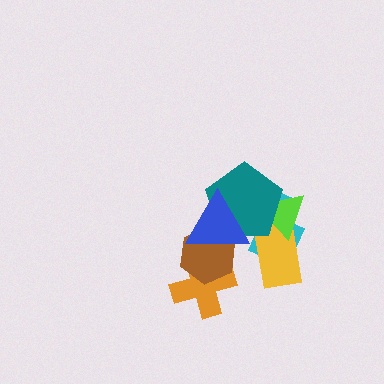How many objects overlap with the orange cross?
2 objects overlap with the orange cross.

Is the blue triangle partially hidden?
No, no other shape covers it.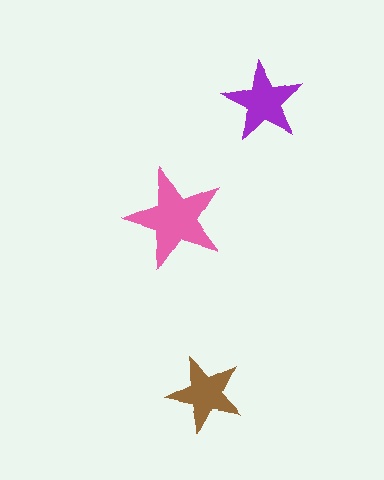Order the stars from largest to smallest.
the pink one, the purple one, the brown one.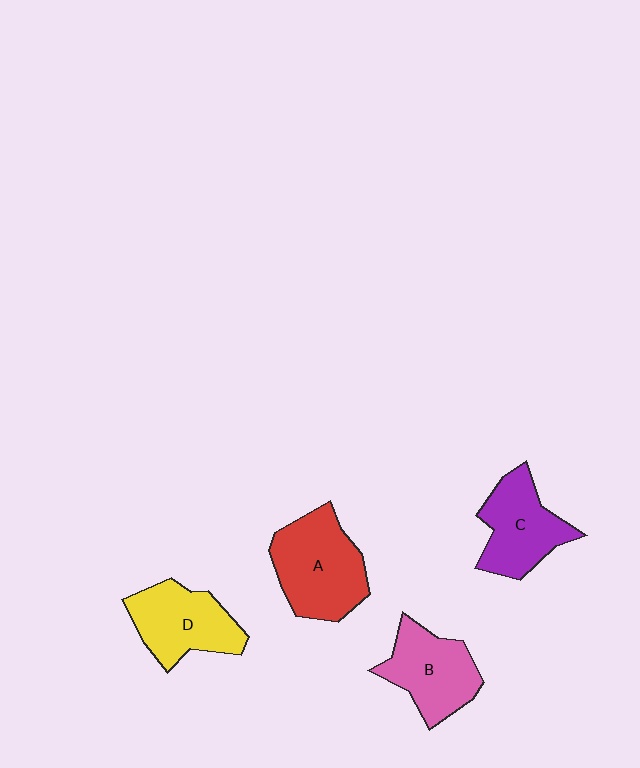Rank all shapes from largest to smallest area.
From largest to smallest: A (red), D (yellow), B (pink), C (purple).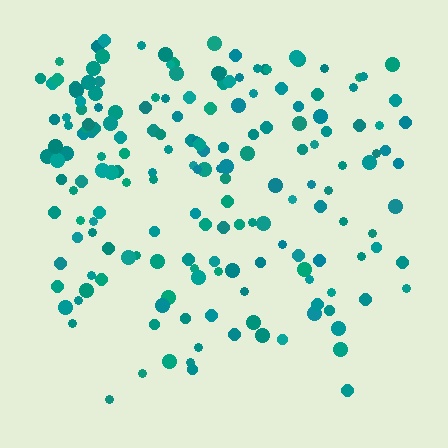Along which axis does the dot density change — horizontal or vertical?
Vertical.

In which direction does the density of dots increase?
From bottom to top, with the top side densest.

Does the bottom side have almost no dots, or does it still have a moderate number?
Still a moderate number, just noticeably fewer than the top.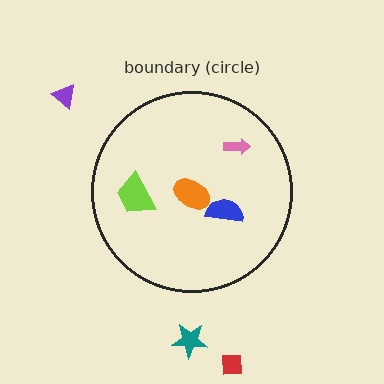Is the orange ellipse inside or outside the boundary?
Inside.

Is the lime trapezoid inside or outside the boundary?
Inside.